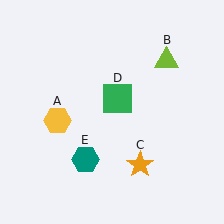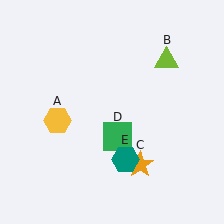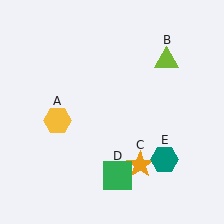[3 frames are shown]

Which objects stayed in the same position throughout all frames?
Yellow hexagon (object A) and lime triangle (object B) and orange star (object C) remained stationary.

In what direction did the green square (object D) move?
The green square (object D) moved down.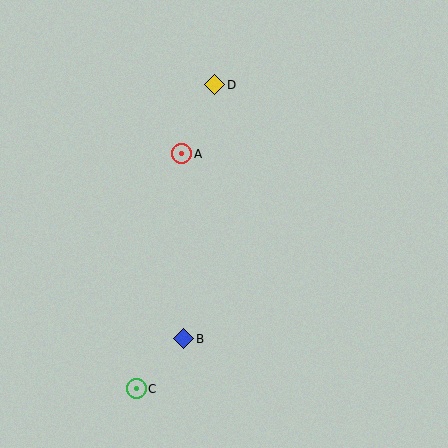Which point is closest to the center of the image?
Point A at (182, 154) is closest to the center.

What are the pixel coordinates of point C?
Point C is at (136, 389).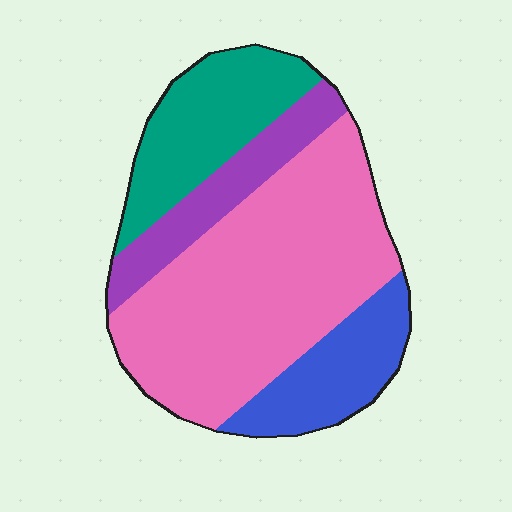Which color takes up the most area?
Pink, at roughly 50%.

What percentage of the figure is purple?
Purple takes up about one eighth (1/8) of the figure.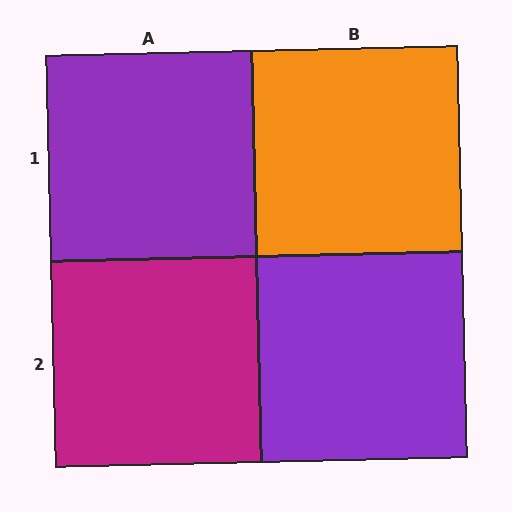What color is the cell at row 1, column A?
Purple.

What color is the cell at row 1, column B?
Orange.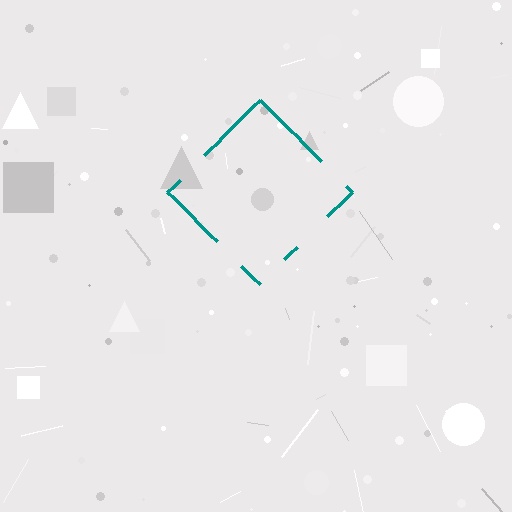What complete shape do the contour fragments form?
The contour fragments form a diamond.